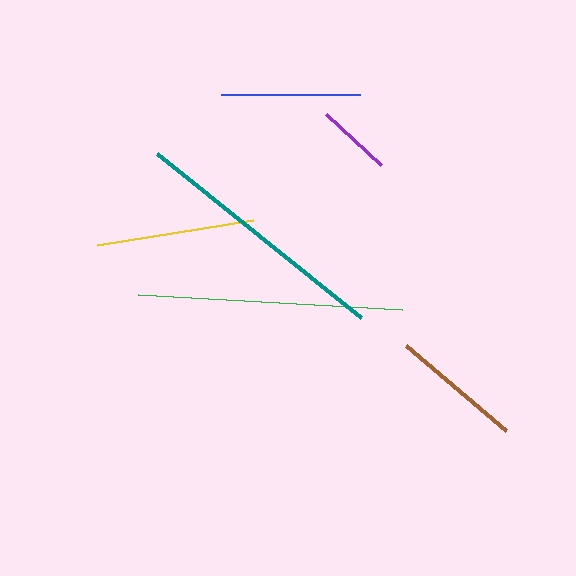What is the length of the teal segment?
The teal segment is approximately 261 pixels long.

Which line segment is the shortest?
The purple line is the shortest at approximately 74 pixels.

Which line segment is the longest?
The green line is the longest at approximately 264 pixels.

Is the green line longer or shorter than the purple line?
The green line is longer than the purple line.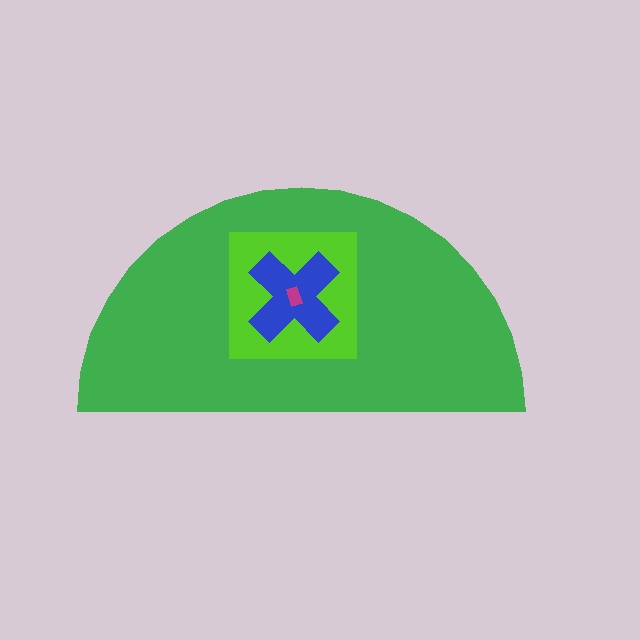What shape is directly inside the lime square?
The blue cross.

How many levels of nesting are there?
4.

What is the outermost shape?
The green semicircle.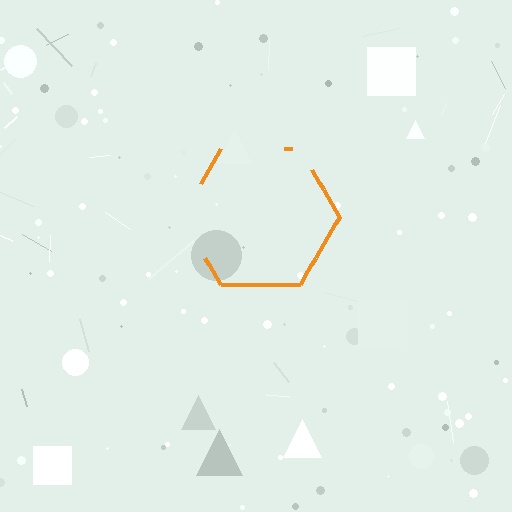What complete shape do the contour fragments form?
The contour fragments form a hexagon.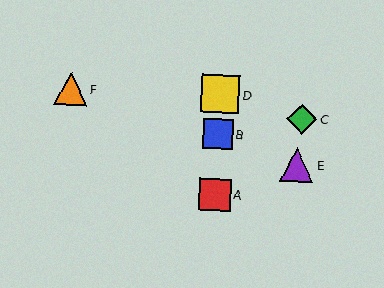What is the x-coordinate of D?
Object D is at x≈220.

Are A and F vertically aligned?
No, A is at x≈215 and F is at x≈71.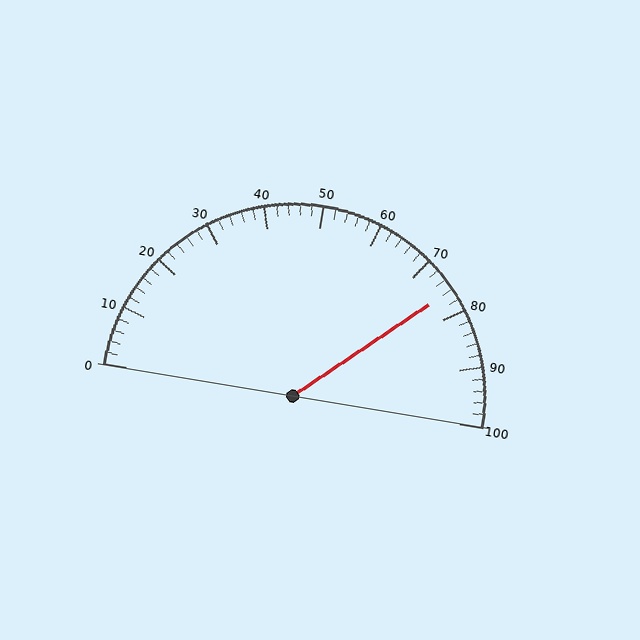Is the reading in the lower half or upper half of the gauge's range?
The reading is in the upper half of the range (0 to 100).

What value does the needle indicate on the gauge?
The needle indicates approximately 76.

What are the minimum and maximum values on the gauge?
The gauge ranges from 0 to 100.